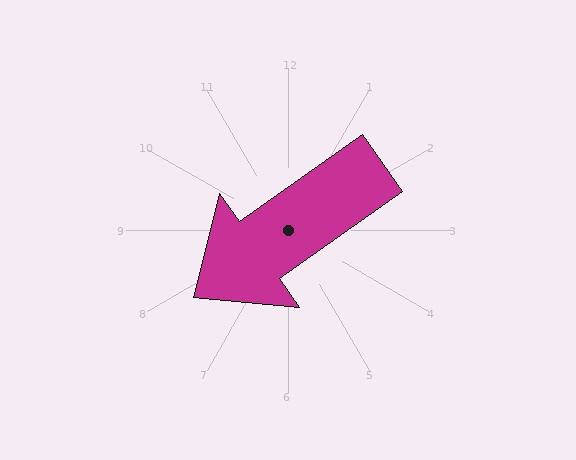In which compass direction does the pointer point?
Southwest.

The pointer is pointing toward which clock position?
Roughly 8 o'clock.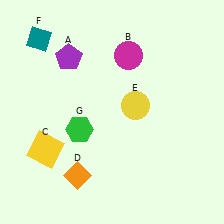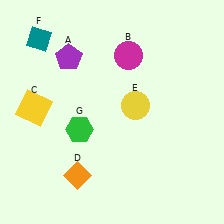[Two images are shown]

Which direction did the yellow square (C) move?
The yellow square (C) moved up.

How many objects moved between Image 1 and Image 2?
1 object moved between the two images.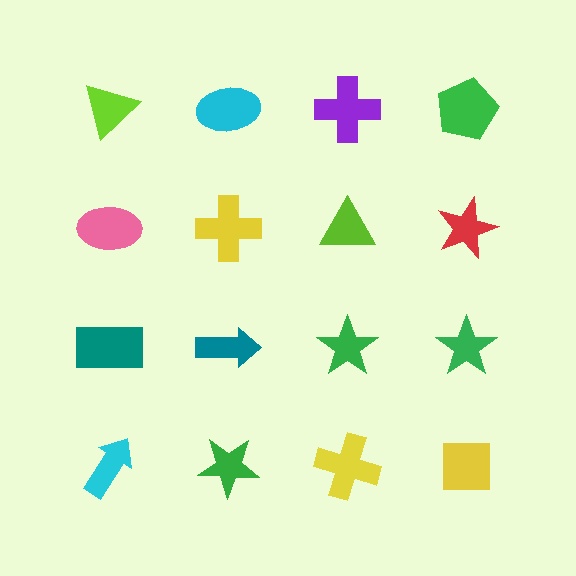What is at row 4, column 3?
A yellow cross.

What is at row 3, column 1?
A teal rectangle.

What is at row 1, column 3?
A purple cross.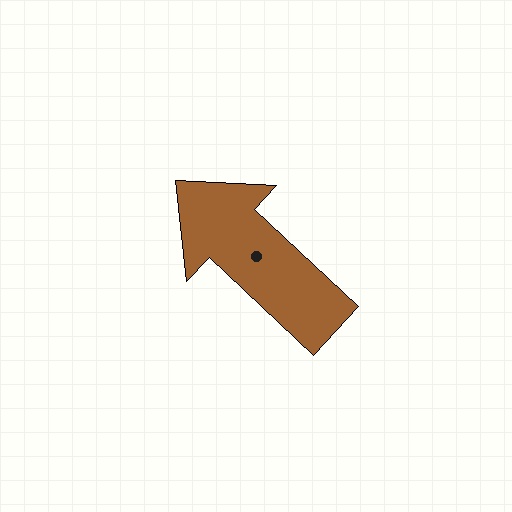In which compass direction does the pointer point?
Northwest.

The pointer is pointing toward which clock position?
Roughly 10 o'clock.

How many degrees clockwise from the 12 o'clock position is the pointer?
Approximately 313 degrees.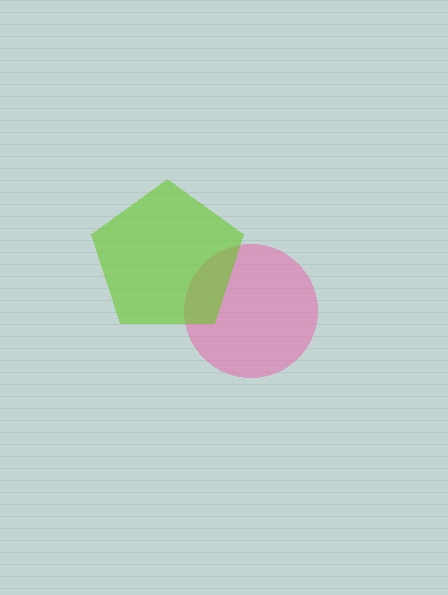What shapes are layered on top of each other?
The layered shapes are: a pink circle, a lime pentagon.